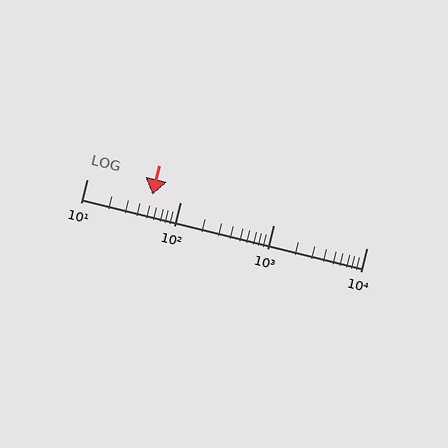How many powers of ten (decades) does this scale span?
The scale spans 3 decades, from 10 to 10000.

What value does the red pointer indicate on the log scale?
The pointer indicates approximately 50.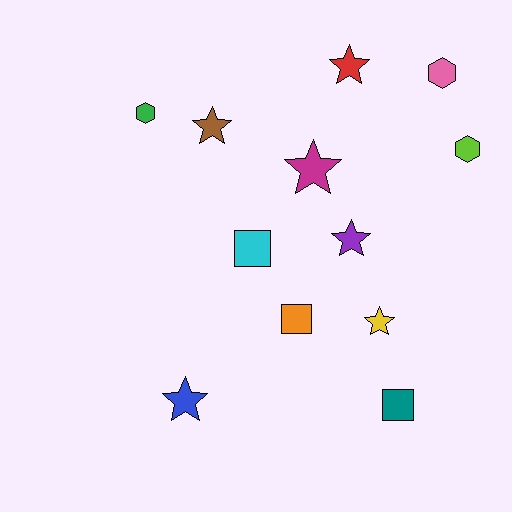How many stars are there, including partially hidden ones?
There are 6 stars.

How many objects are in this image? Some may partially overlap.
There are 12 objects.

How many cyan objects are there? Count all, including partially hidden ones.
There is 1 cyan object.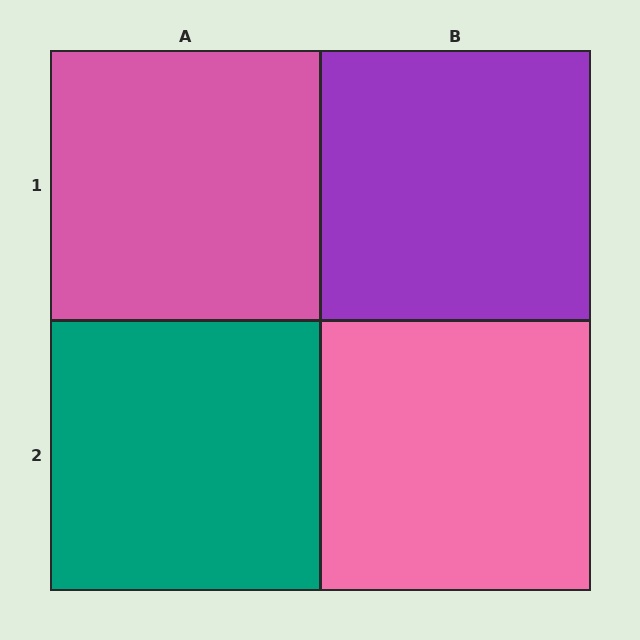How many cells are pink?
2 cells are pink.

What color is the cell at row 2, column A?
Teal.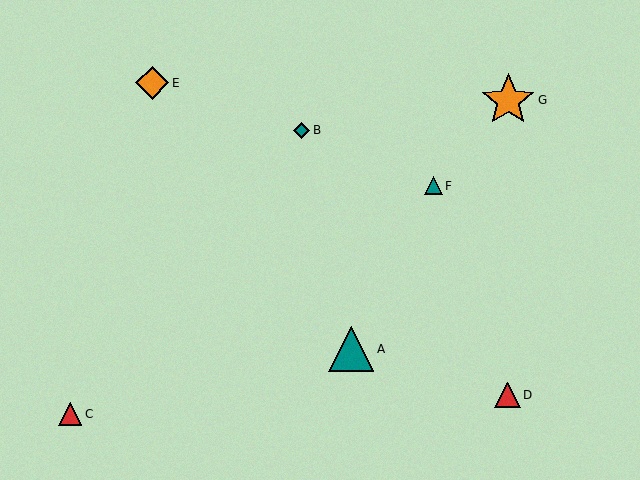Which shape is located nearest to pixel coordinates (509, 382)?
The red triangle (labeled D) at (507, 395) is nearest to that location.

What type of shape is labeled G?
Shape G is an orange star.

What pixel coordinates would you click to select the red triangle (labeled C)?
Click at (70, 414) to select the red triangle C.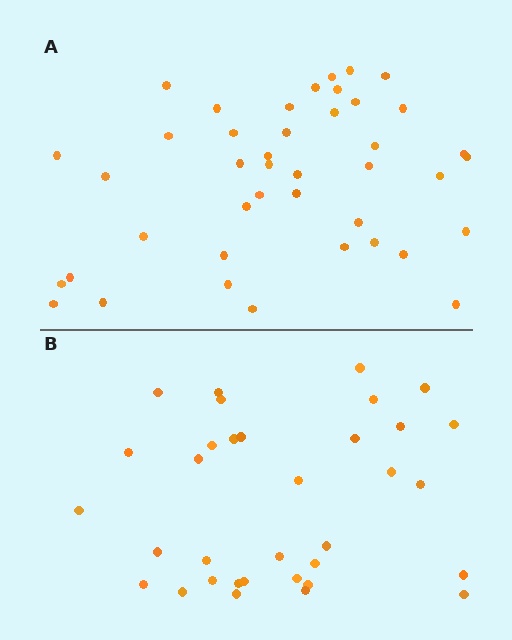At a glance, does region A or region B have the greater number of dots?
Region A (the top region) has more dots.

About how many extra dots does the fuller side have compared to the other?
Region A has roughly 8 or so more dots than region B.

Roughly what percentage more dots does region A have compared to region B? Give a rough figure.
About 25% more.